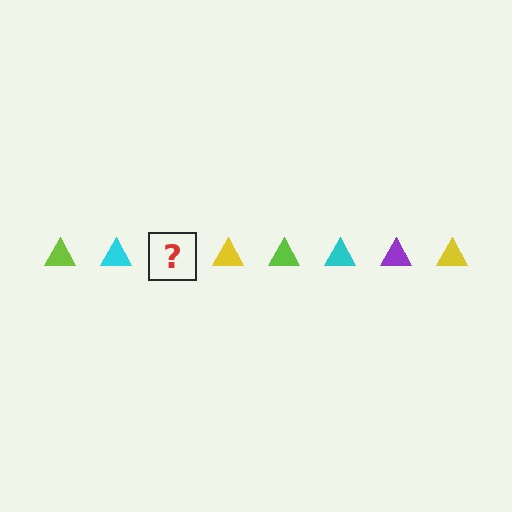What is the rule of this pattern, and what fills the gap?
The rule is that the pattern cycles through lime, cyan, purple, yellow triangles. The gap should be filled with a purple triangle.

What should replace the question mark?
The question mark should be replaced with a purple triangle.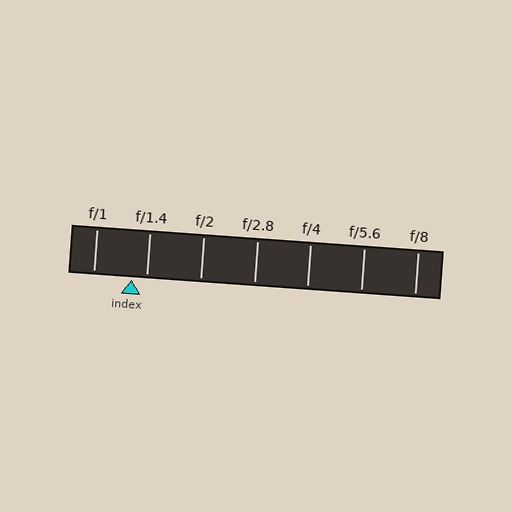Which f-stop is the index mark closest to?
The index mark is closest to f/1.4.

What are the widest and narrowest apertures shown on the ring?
The widest aperture shown is f/1 and the narrowest is f/8.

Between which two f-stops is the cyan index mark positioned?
The index mark is between f/1 and f/1.4.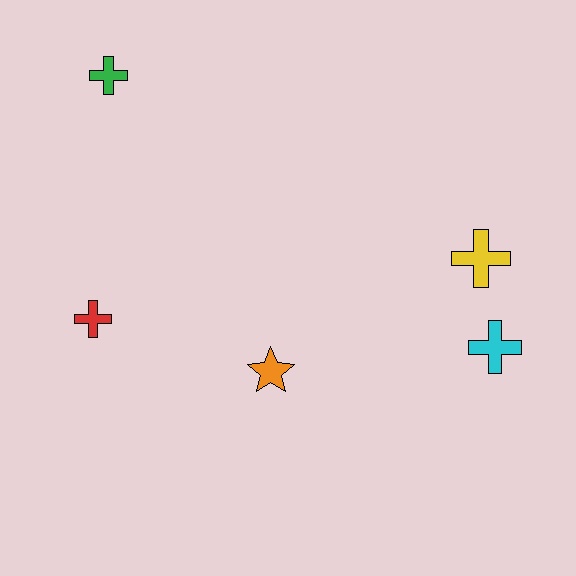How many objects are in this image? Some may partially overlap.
There are 5 objects.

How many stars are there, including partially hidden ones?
There is 1 star.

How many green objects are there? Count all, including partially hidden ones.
There is 1 green object.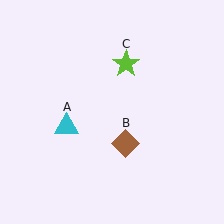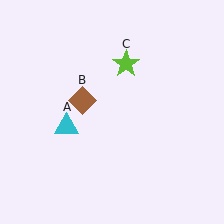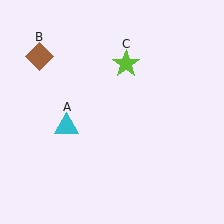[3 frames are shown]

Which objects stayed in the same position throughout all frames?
Cyan triangle (object A) and lime star (object C) remained stationary.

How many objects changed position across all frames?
1 object changed position: brown diamond (object B).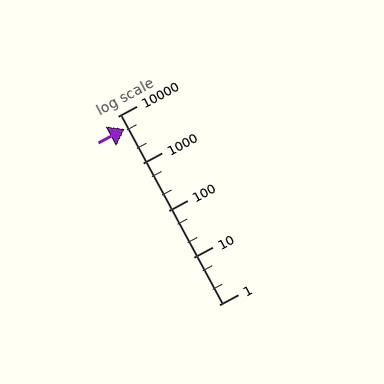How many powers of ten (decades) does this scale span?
The scale spans 4 decades, from 1 to 10000.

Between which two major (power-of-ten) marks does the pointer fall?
The pointer is between 1000 and 10000.